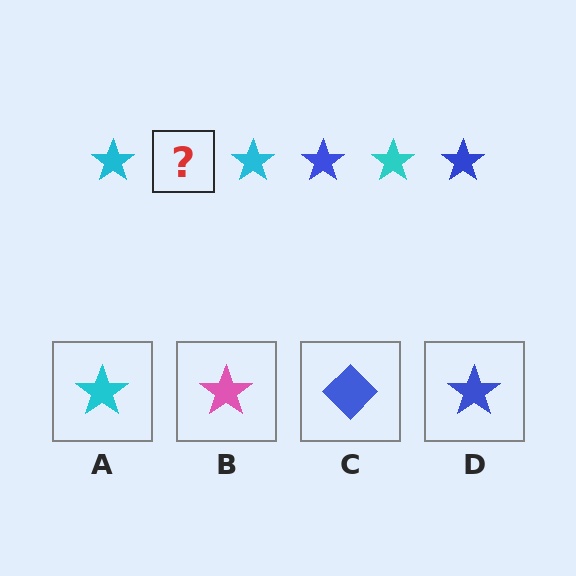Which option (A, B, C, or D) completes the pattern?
D.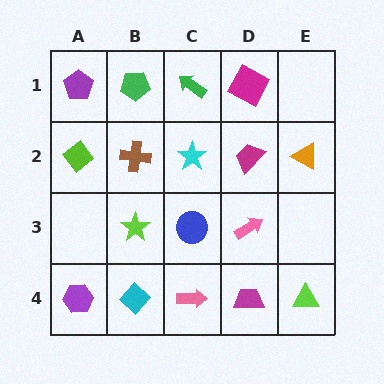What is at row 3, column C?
A blue circle.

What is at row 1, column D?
A magenta square.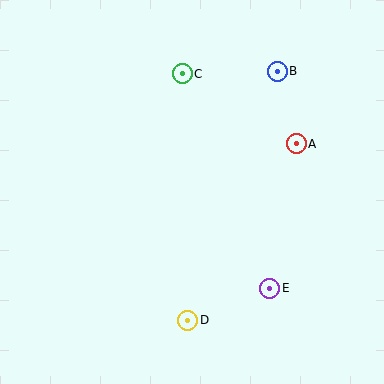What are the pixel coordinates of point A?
Point A is at (296, 144).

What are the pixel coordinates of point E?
Point E is at (270, 288).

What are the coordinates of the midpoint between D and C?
The midpoint between D and C is at (185, 197).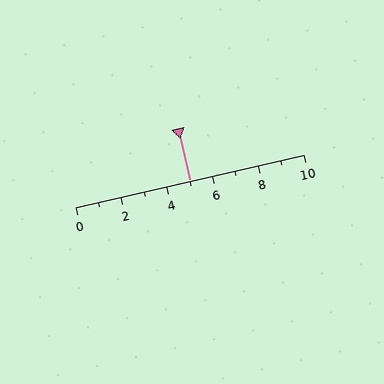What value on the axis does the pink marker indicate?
The marker indicates approximately 5.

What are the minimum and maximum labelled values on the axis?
The axis runs from 0 to 10.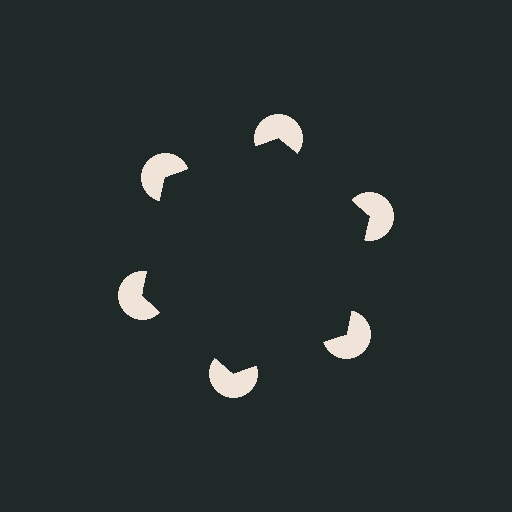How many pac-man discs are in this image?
There are 6 — one at each vertex of the illusory hexagon.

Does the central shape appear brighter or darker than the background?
It typically appears slightly darker than the background, even though no actual brightness change is drawn.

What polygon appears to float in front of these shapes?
An illusory hexagon — its edges are inferred from the aligned wedge cuts in the pac-man discs, not physically drawn.